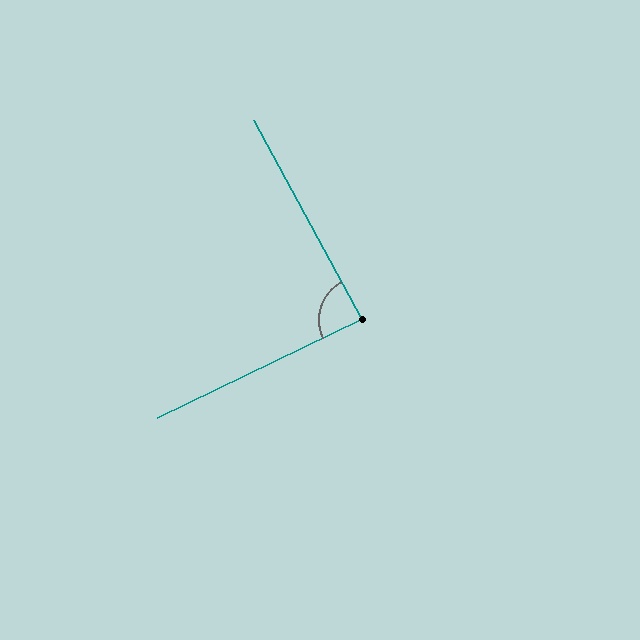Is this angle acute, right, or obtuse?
It is approximately a right angle.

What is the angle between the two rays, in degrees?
Approximately 88 degrees.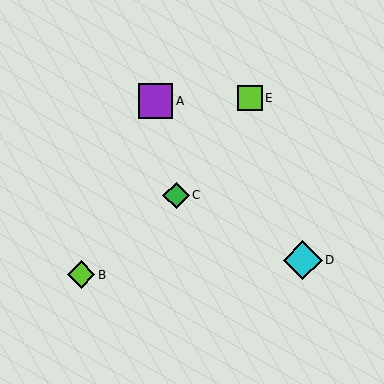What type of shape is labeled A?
Shape A is a purple square.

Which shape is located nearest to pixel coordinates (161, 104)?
The purple square (labeled A) at (156, 101) is nearest to that location.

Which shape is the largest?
The cyan diamond (labeled D) is the largest.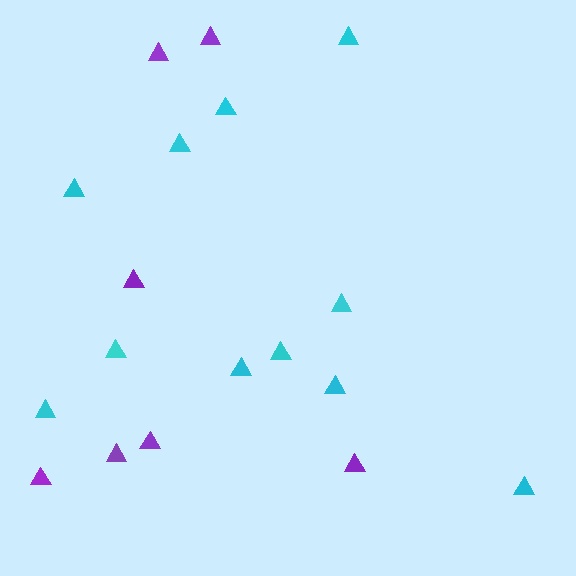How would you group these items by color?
There are 2 groups: one group of purple triangles (7) and one group of cyan triangles (11).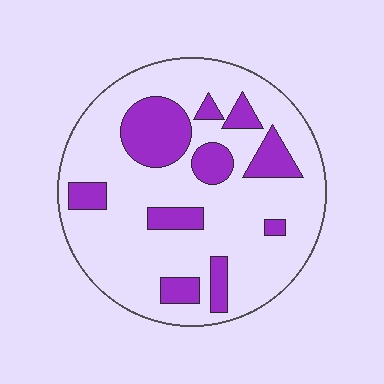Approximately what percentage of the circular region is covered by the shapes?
Approximately 25%.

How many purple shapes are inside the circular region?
10.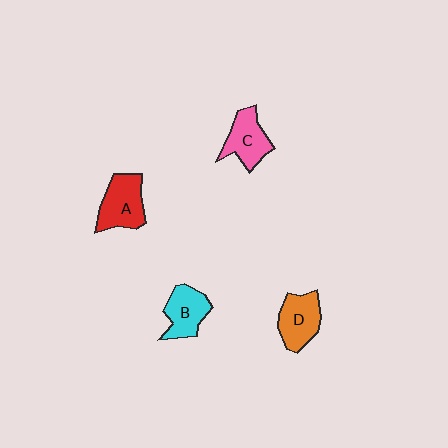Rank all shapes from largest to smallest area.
From largest to smallest: A (red), D (orange), C (pink), B (cyan).